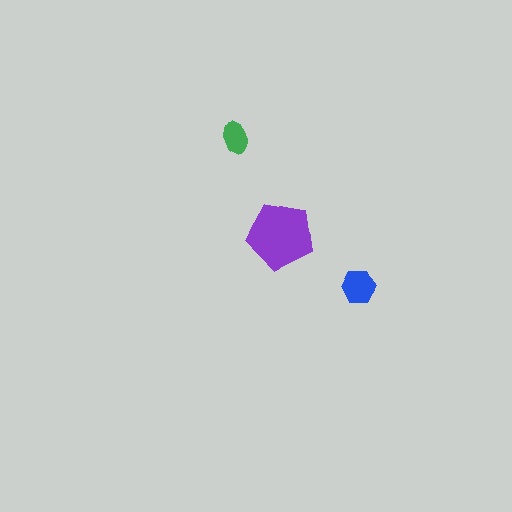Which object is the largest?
The purple pentagon.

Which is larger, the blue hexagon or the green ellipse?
The blue hexagon.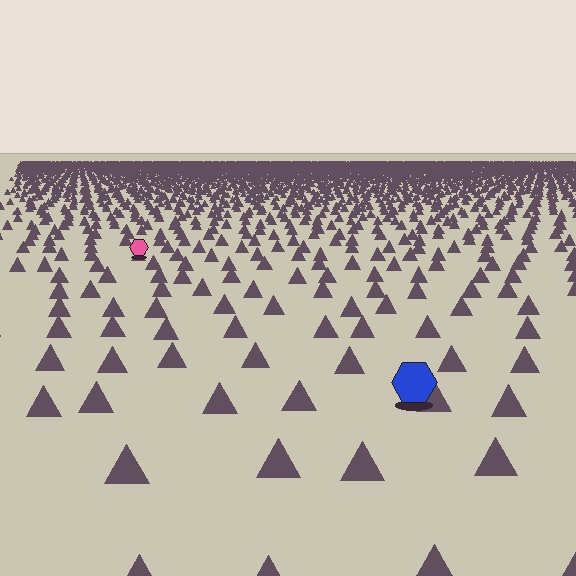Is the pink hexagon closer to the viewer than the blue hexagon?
No. The blue hexagon is closer — you can tell from the texture gradient: the ground texture is coarser near it.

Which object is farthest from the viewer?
The pink hexagon is farthest from the viewer. It appears smaller and the ground texture around it is denser.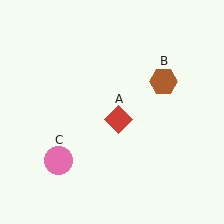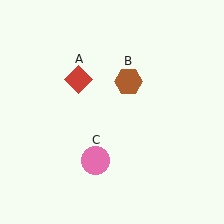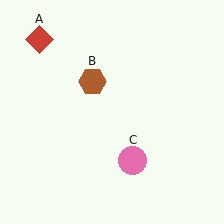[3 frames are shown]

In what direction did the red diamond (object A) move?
The red diamond (object A) moved up and to the left.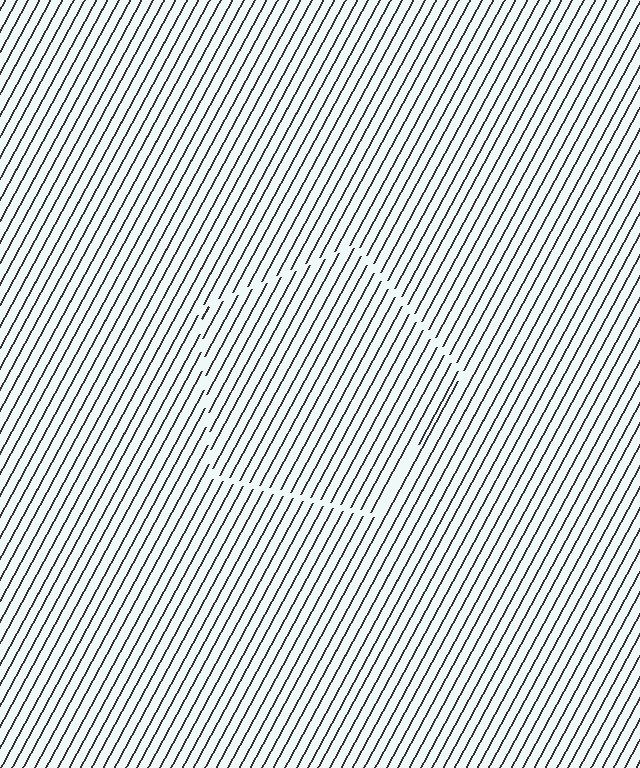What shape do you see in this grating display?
An illusory pentagon. The interior of the shape contains the same grating, shifted by half a period — the contour is defined by the phase discontinuity where line-ends from the inner and outer gratings abut.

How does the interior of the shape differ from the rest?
The interior of the shape contains the same grating, shifted by half a period — the contour is defined by the phase discontinuity where line-ends from the inner and outer gratings abut.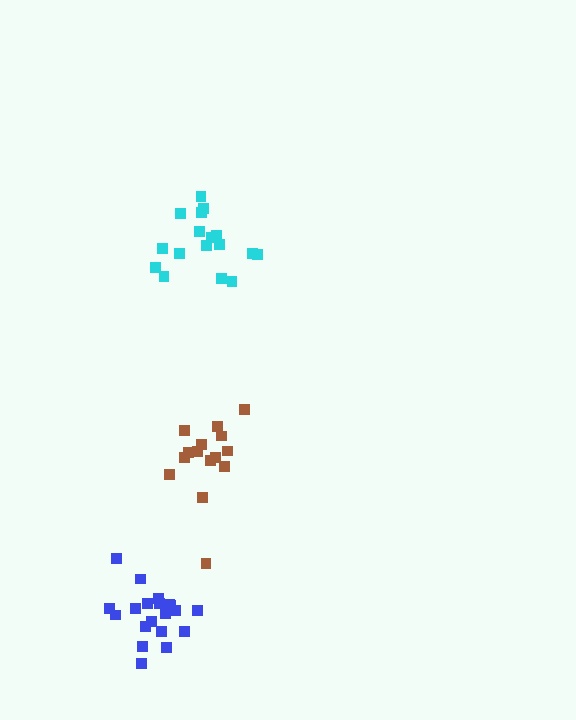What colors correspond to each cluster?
The clusters are colored: brown, cyan, blue.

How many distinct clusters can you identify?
There are 3 distinct clusters.